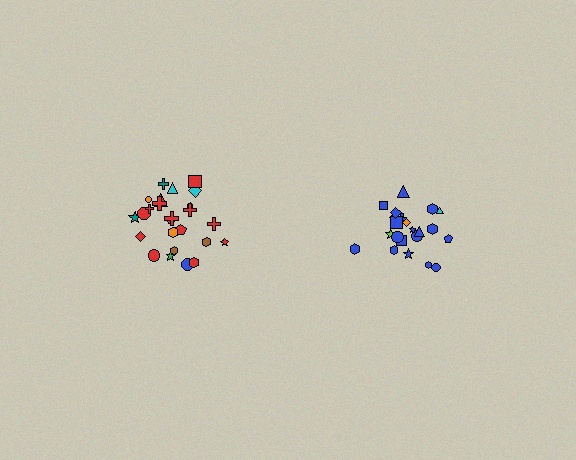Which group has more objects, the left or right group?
The left group.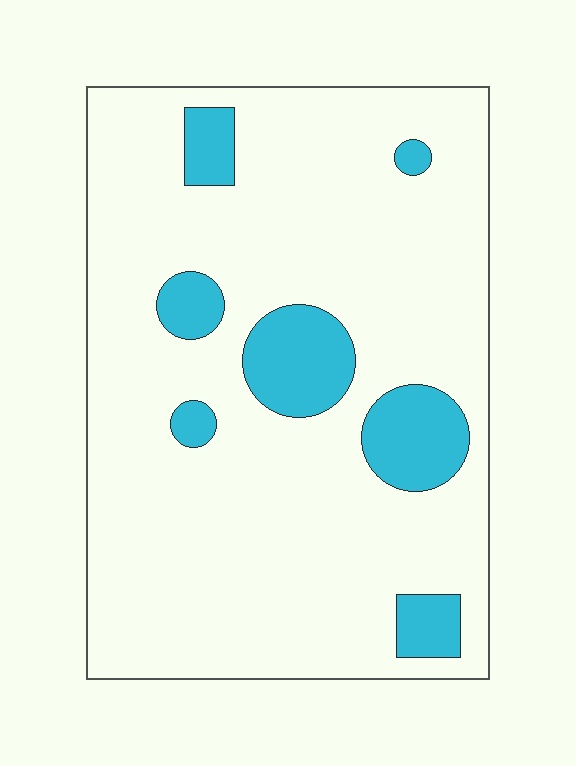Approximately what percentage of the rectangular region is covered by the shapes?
Approximately 15%.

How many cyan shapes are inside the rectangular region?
7.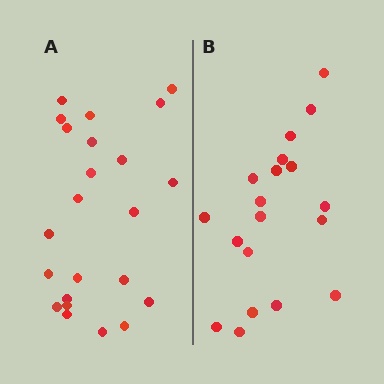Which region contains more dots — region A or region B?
Region A (the left region) has more dots.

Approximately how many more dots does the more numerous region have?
Region A has about 4 more dots than region B.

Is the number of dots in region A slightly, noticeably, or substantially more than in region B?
Region A has only slightly more — the two regions are fairly close. The ratio is roughly 1.2 to 1.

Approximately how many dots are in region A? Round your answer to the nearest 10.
About 20 dots. (The exact count is 23, which rounds to 20.)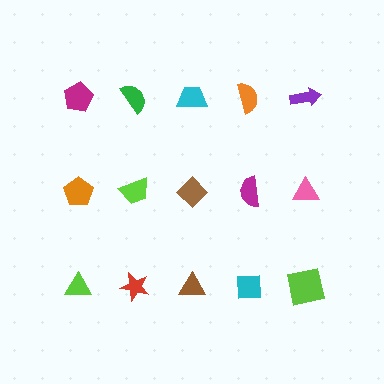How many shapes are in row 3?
5 shapes.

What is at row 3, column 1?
A lime triangle.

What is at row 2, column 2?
A lime trapezoid.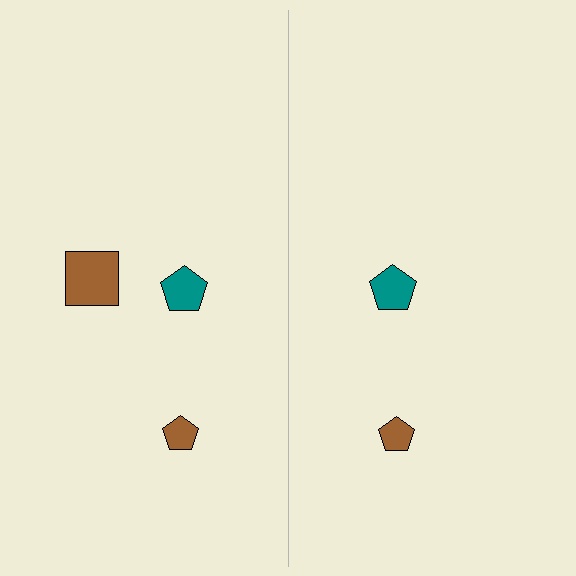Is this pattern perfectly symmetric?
No, the pattern is not perfectly symmetric. A brown square is missing from the right side.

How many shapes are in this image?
There are 5 shapes in this image.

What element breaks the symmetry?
A brown square is missing from the right side.